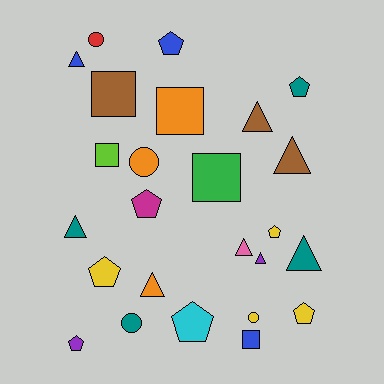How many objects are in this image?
There are 25 objects.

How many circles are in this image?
There are 4 circles.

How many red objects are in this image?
There is 1 red object.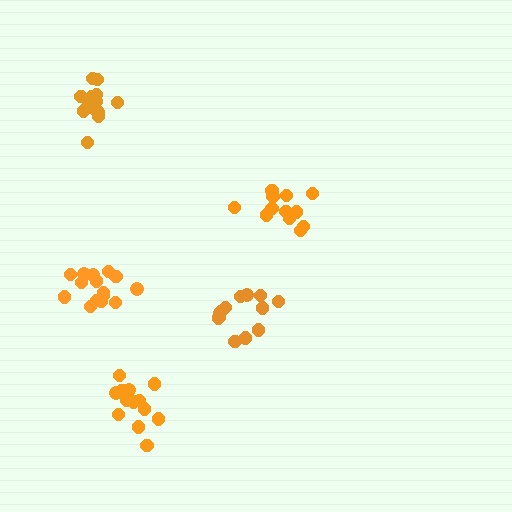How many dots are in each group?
Group 1: 13 dots, Group 2: 15 dots, Group 3: 15 dots, Group 4: 14 dots, Group 5: 12 dots (69 total).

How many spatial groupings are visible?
There are 5 spatial groupings.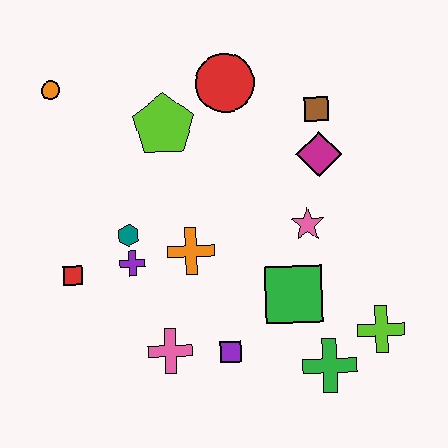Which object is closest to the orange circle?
The lime pentagon is closest to the orange circle.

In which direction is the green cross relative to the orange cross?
The green cross is to the right of the orange cross.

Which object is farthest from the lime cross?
The orange circle is farthest from the lime cross.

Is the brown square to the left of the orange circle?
No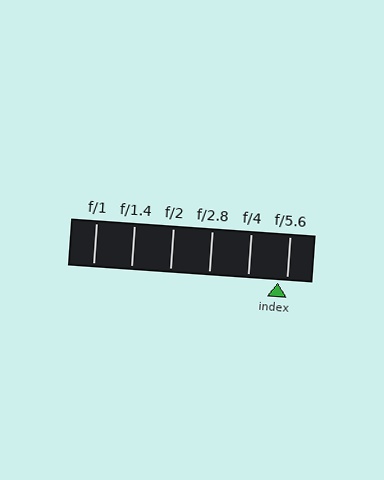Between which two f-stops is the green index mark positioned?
The index mark is between f/4 and f/5.6.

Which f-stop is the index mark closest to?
The index mark is closest to f/5.6.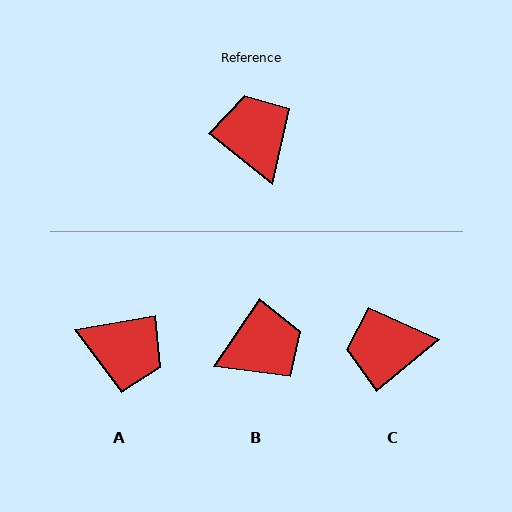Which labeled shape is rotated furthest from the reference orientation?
A, about 131 degrees away.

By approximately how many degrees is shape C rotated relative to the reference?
Approximately 78 degrees counter-clockwise.